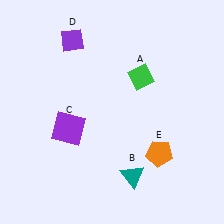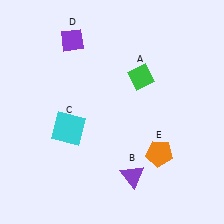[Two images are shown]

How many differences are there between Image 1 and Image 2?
There are 2 differences between the two images.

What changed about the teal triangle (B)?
In Image 1, B is teal. In Image 2, it changed to purple.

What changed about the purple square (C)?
In Image 1, C is purple. In Image 2, it changed to cyan.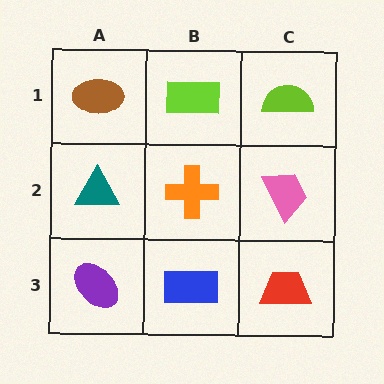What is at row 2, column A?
A teal triangle.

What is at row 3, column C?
A red trapezoid.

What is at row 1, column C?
A lime semicircle.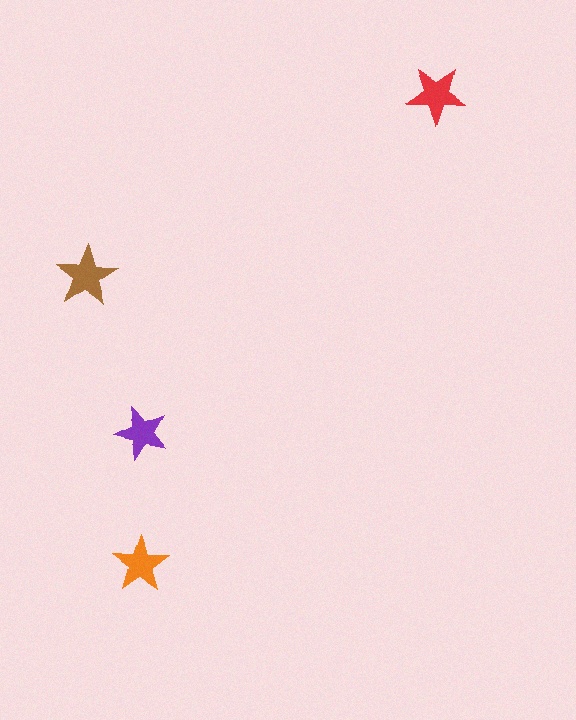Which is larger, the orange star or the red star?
The red one.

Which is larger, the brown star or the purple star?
The brown one.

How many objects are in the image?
There are 4 objects in the image.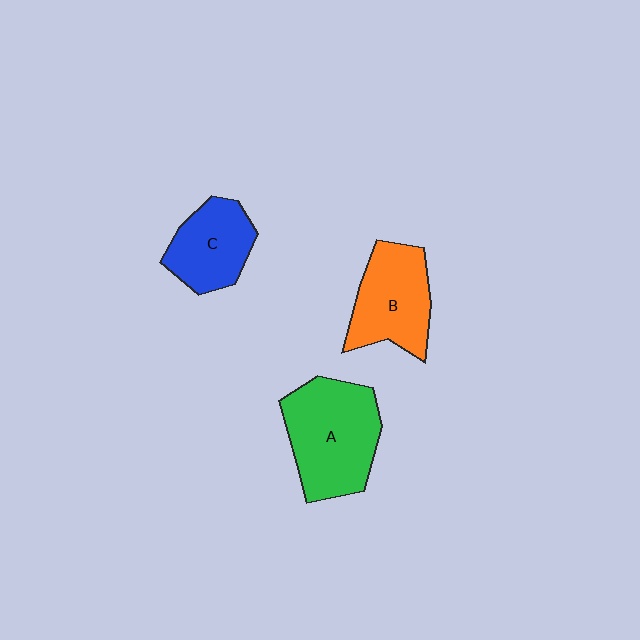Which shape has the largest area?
Shape A (green).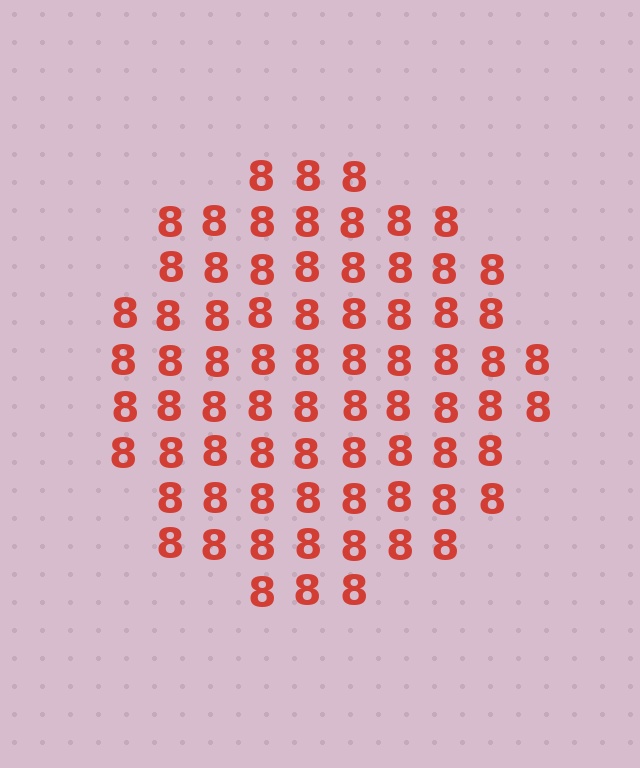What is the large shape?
The large shape is a circle.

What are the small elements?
The small elements are digit 8's.